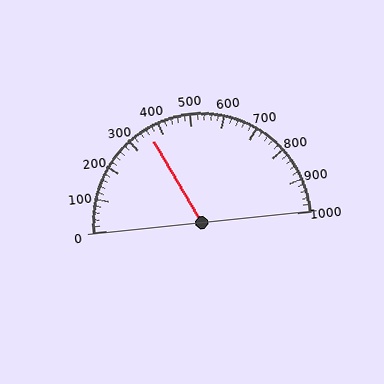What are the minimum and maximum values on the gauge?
The gauge ranges from 0 to 1000.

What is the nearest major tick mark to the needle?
The nearest major tick mark is 400.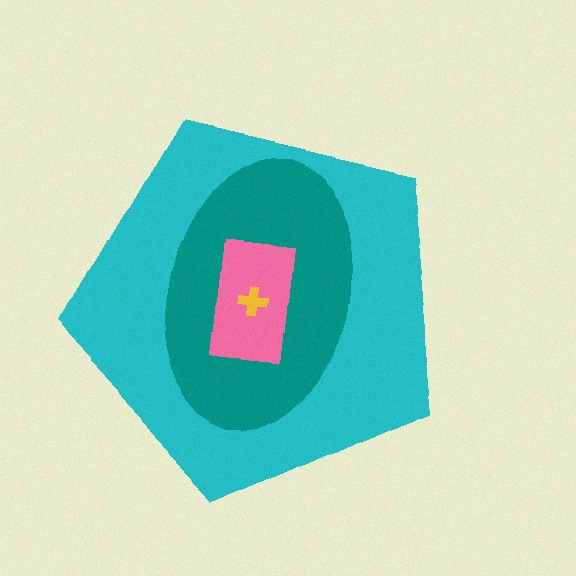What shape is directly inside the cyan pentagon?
The teal ellipse.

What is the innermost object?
The yellow cross.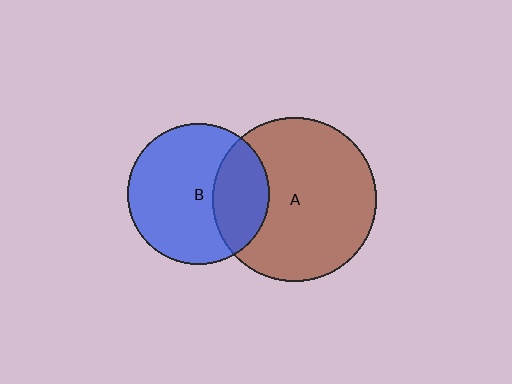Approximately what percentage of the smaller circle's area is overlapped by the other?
Approximately 30%.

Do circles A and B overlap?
Yes.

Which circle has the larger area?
Circle A (brown).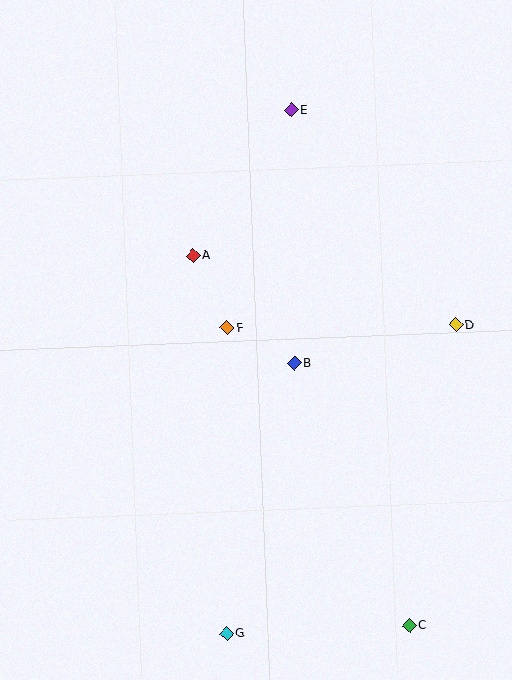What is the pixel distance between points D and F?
The distance between D and F is 228 pixels.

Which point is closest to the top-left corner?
Point E is closest to the top-left corner.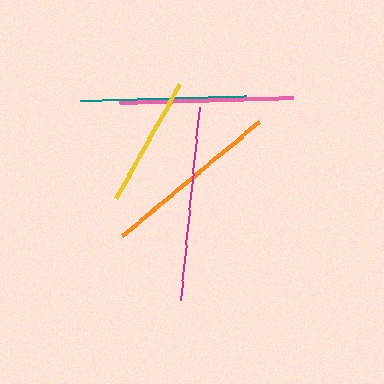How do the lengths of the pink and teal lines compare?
The pink and teal lines are approximately the same length.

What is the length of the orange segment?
The orange segment is approximately 177 pixels long.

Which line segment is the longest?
The magenta line is the longest at approximately 194 pixels.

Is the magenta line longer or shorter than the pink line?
The magenta line is longer than the pink line.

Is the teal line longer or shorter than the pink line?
The pink line is longer than the teal line.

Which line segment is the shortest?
The yellow line is the shortest at approximately 131 pixels.